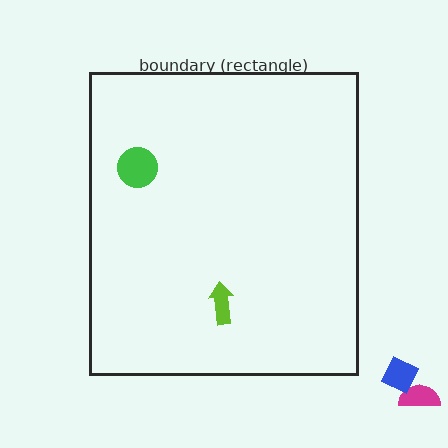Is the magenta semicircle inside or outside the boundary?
Outside.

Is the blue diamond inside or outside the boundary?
Outside.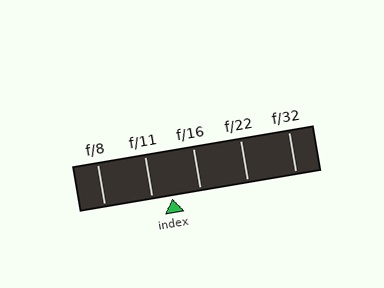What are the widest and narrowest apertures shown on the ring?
The widest aperture shown is f/8 and the narrowest is f/32.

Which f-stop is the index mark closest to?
The index mark is closest to f/11.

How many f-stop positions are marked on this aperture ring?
There are 5 f-stop positions marked.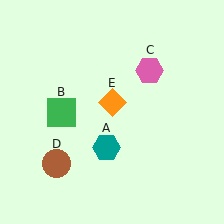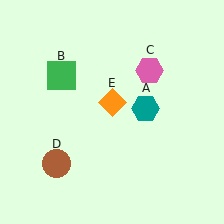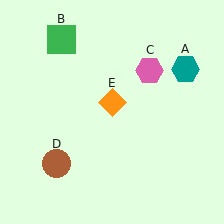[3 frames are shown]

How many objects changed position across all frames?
2 objects changed position: teal hexagon (object A), green square (object B).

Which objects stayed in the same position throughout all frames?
Pink hexagon (object C) and brown circle (object D) and orange diamond (object E) remained stationary.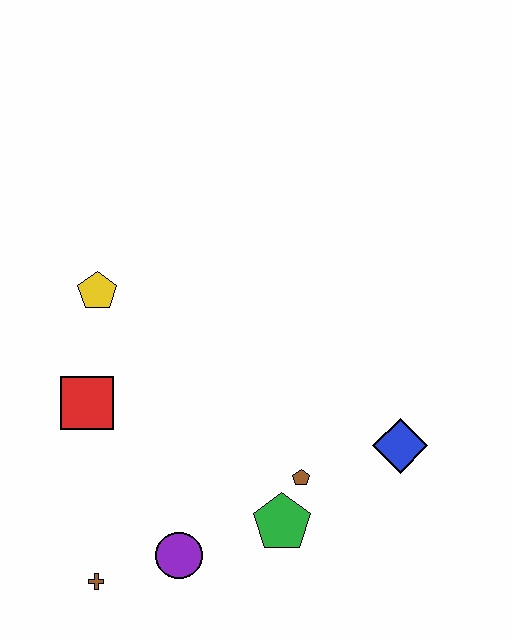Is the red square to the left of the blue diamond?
Yes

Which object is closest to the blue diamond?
The brown pentagon is closest to the blue diamond.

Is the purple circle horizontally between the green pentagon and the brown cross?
Yes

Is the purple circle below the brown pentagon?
Yes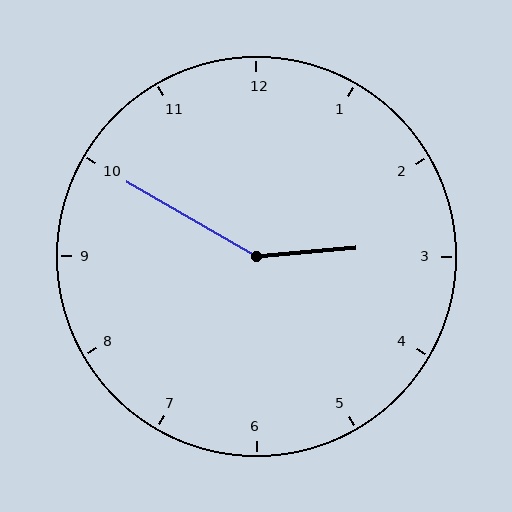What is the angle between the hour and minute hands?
Approximately 145 degrees.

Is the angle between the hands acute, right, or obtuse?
It is obtuse.